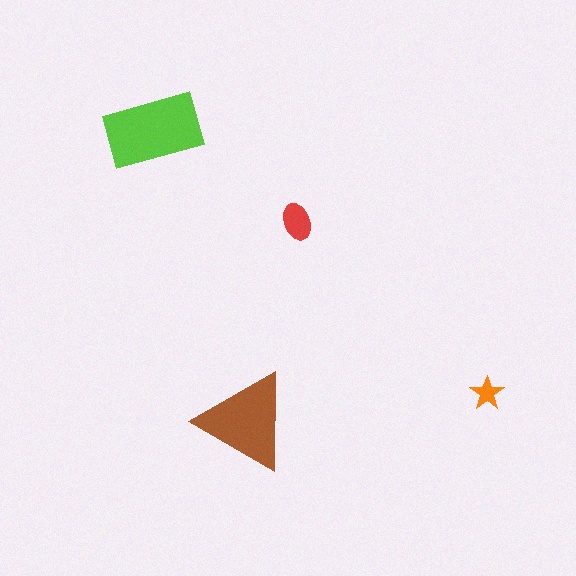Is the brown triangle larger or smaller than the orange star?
Larger.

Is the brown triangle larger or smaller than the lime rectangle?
Smaller.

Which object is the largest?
The lime rectangle.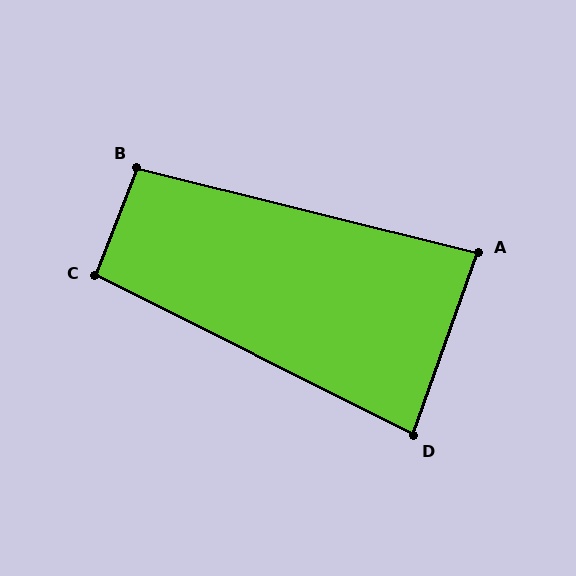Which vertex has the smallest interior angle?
D, at approximately 83 degrees.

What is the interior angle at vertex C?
Approximately 95 degrees (obtuse).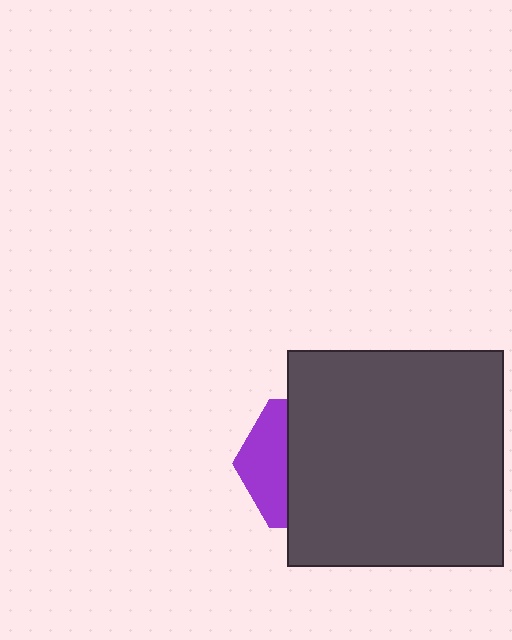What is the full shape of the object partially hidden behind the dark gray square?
The partially hidden object is a purple hexagon.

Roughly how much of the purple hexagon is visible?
A small part of it is visible (roughly 33%).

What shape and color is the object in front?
The object in front is a dark gray square.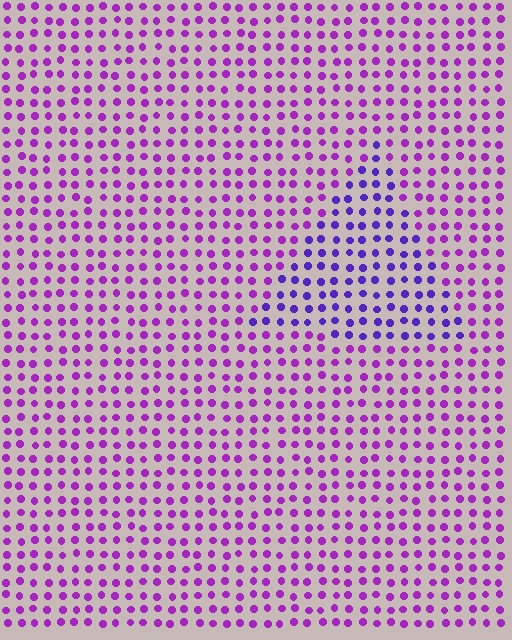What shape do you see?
I see a triangle.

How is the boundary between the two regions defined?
The boundary is defined purely by a slight shift in hue (about 31 degrees). Spacing, size, and orientation are identical on both sides.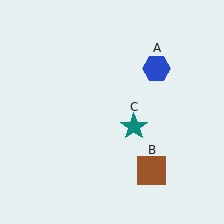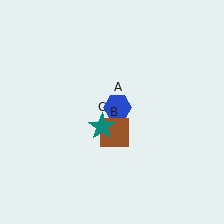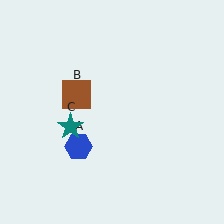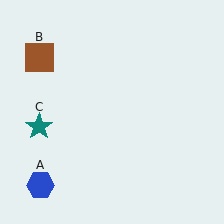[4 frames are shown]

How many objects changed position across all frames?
3 objects changed position: blue hexagon (object A), brown square (object B), teal star (object C).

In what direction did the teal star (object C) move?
The teal star (object C) moved left.